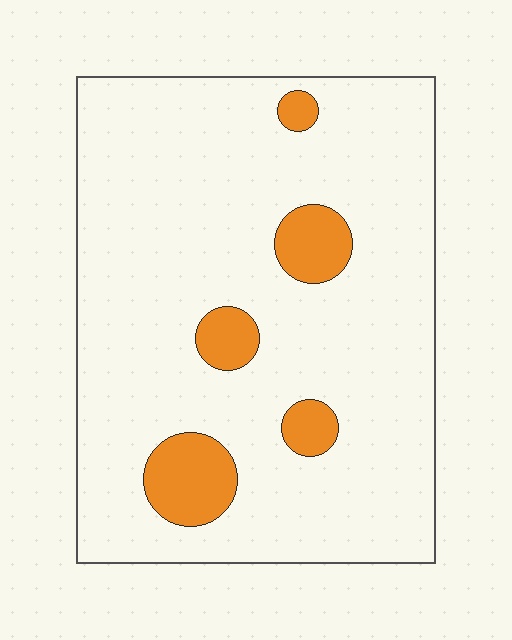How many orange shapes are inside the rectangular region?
5.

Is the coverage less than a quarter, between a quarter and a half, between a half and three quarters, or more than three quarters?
Less than a quarter.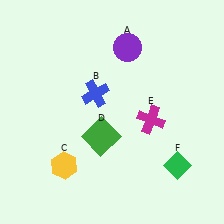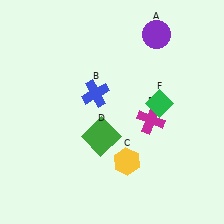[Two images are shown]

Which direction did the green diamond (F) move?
The green diamond (F) moved up.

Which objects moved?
The objects that moved are: the purple circle (A), the yellow hexagon (C), the green diamond (F).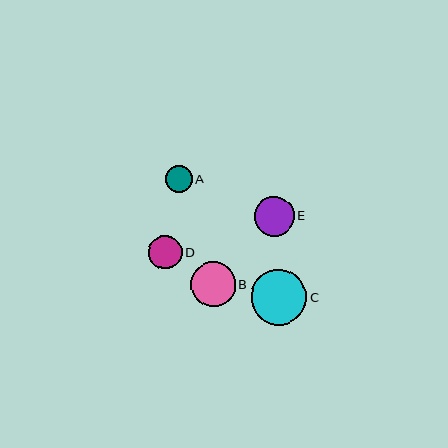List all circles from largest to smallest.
From largest to smallest: C, B, E, D, A.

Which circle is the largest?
Circle C is the largest with a size of approximately 56 pixels.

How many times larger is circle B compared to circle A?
Circle B is approximately 1.7 times the size of circle A.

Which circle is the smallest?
Circle A is the smallest with a size of approximately 27 pixels.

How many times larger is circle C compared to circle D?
Circle C is approximately 1.7 times the size of circle D.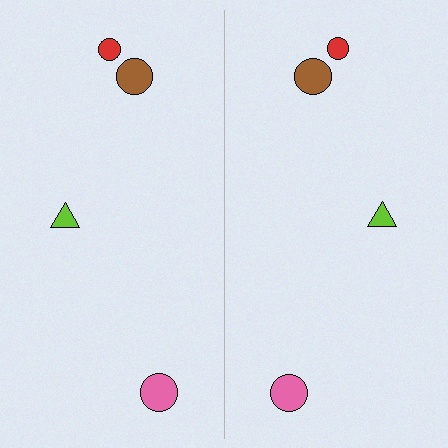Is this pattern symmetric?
Yes, this pattern has bilateral (reflection) symmetry.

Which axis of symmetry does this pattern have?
The pattern has a vertical axis of symmetry running through the center of the image.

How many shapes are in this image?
There are 8 shapes in this image.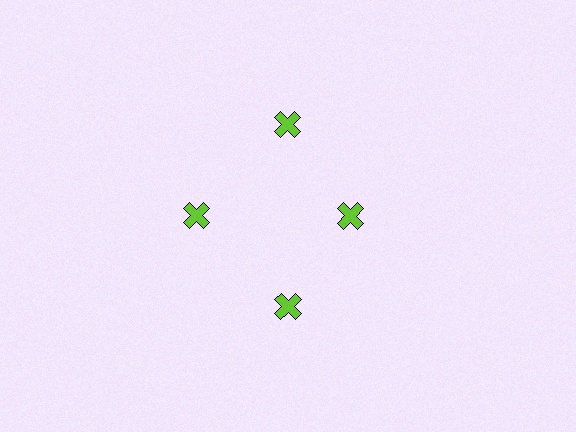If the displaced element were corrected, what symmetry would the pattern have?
It would have 4-fold rotational symmetry — the pattern would map onto itself every 90 degrees.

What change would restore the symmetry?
The symmetry would be restored by moving it outward, back onto the ring so that all 4 crosses sit at equal angles and equal distance from the center.